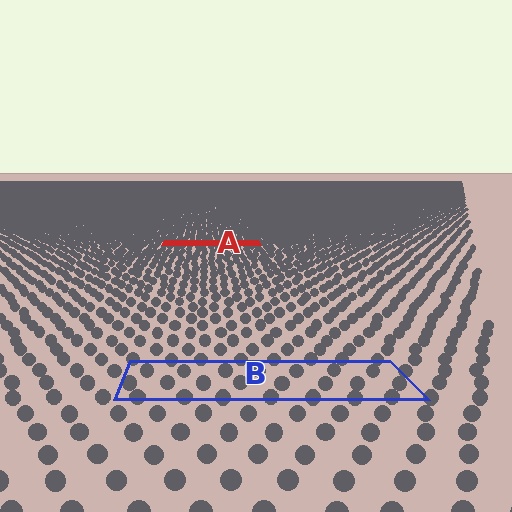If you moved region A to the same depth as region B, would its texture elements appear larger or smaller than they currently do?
They would appear larger. At a closer depth, the same texture elements are projected at a bigger on-screen size.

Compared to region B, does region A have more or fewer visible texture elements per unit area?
Region A has more texture elements per unit area — they are packed more densely because it is farther away.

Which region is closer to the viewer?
Region B is closer. The texture elements there are larger and more spread out.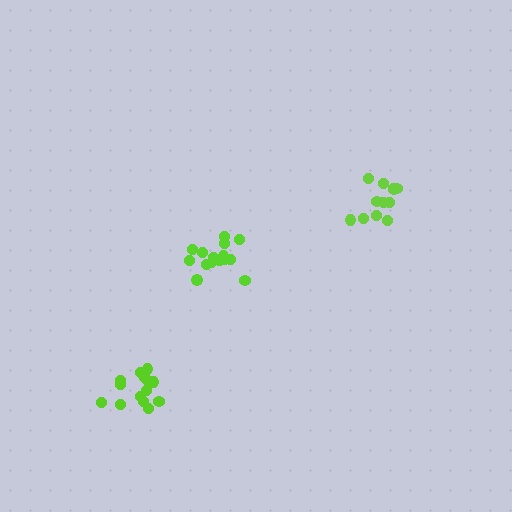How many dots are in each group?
Group 1: 15 dots, Group 2: 14 dots, Group 3: 12 dots (41 total).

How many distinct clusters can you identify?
There are 3 distinct clusters.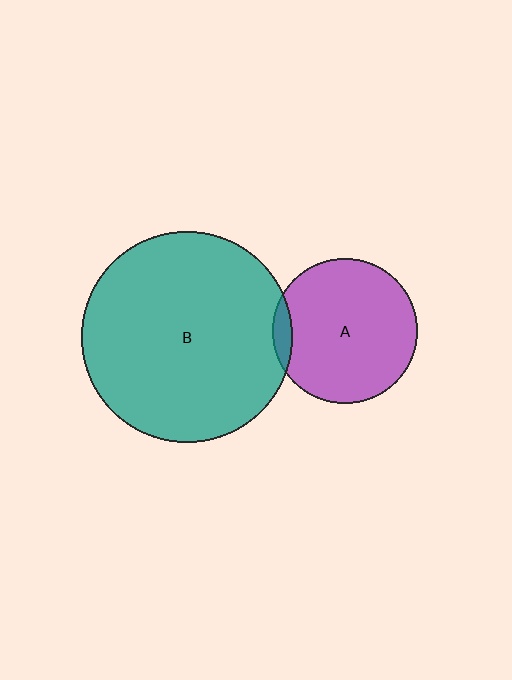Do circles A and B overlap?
Yes.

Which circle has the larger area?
Circle B (teal).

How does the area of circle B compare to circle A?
Approximately 2.1 times.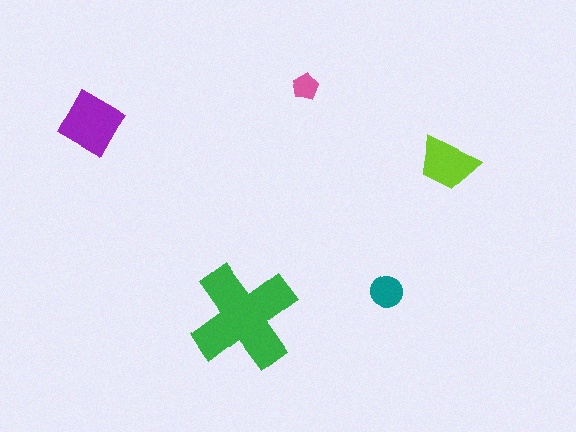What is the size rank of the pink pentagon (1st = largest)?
5th.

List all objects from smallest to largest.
The pink pentagon, the teal circle, the lime trapezoid, the purple square, the green cross.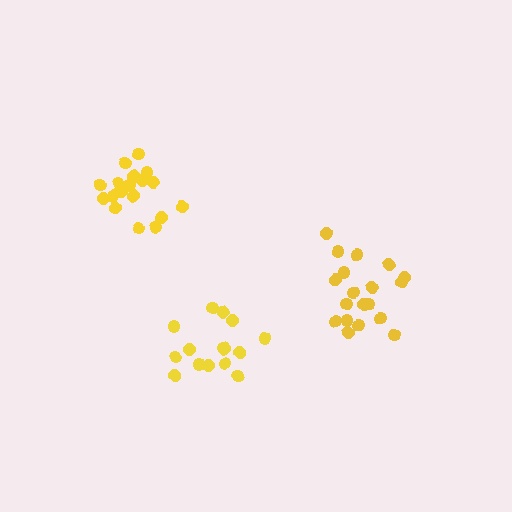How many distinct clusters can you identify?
There are 3 distinct clusters.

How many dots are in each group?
Group 1: 19 dots, Group 2: 15 dots, Group 3: 19 dots (53 total).